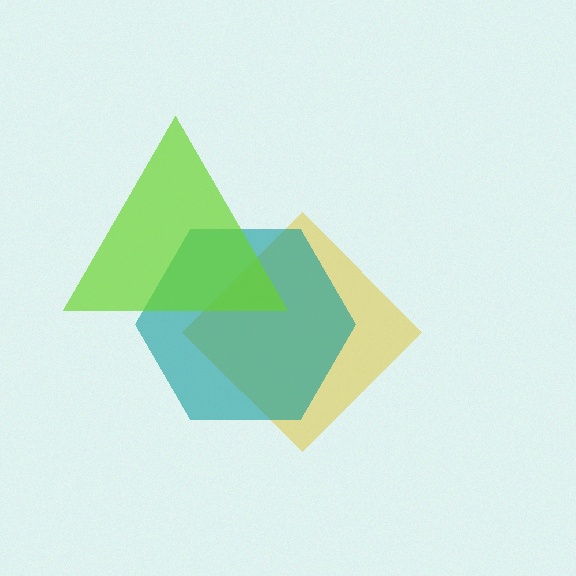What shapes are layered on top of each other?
The layered shapes are: a yellow diamond, a teal hexagon, a lime triangle.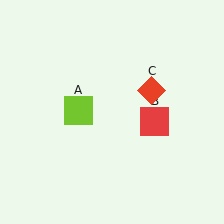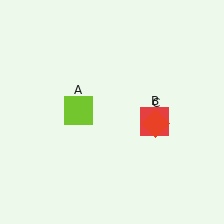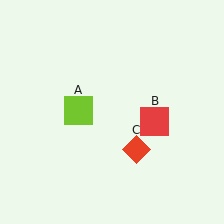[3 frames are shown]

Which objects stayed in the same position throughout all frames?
Lime square (object A) and red square (object B) remained stationary.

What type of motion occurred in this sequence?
The red diamond (object C) rotated clockwise around the center of the scene.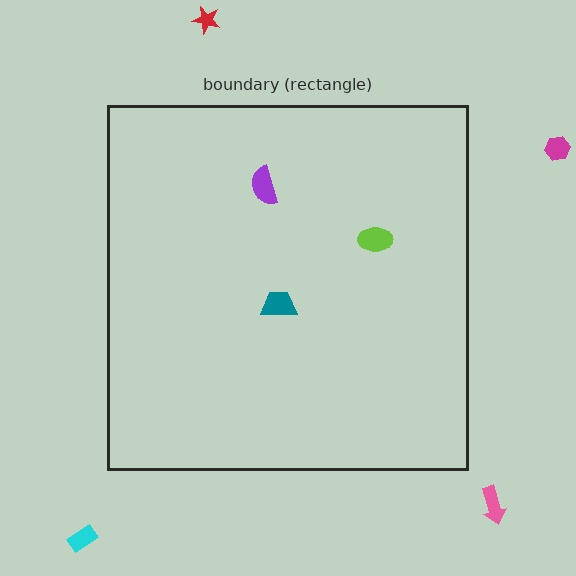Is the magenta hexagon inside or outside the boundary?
Outside.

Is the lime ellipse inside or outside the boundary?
Inside.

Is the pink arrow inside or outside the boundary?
Outside.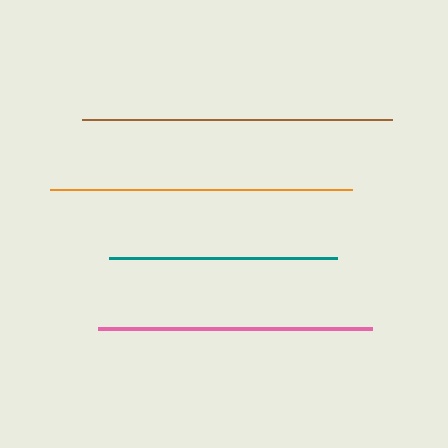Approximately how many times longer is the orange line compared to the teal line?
The orange line is approximately 1.3 times the length of the teal line.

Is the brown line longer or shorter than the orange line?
The brown line is longer than the orange line.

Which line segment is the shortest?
The teal line is the shortest at approximately 227 pixels.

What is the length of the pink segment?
The pink segment is approximately 274 pixels long.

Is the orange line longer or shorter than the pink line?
The orange line is longer than the pink line.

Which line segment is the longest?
The brown line is the longest at approximately 310 pixels.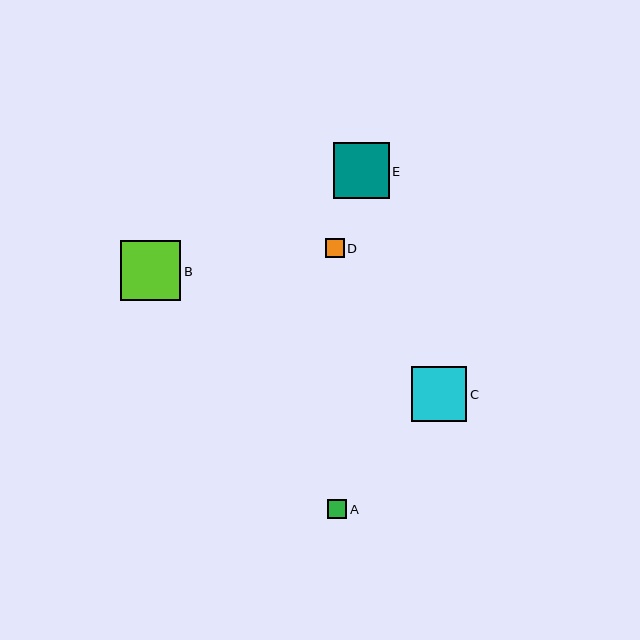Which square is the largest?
Square B is the largest with a size of approximately 60 pixels.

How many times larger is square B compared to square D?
Square B is approximately 3.2 times the size of square D.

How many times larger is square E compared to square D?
Square E is approximately 3.0 times the size of square D.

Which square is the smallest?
Square D is the smallest with a size of approximately 19 pixels.